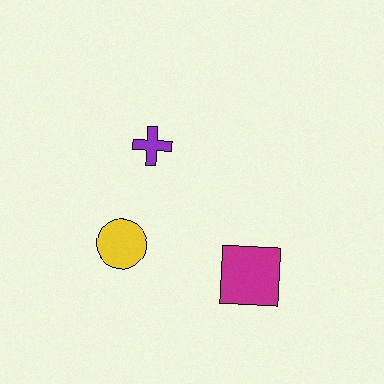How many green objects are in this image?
There are no green objects.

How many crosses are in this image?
There is 1 cross.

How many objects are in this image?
There are 3 objects.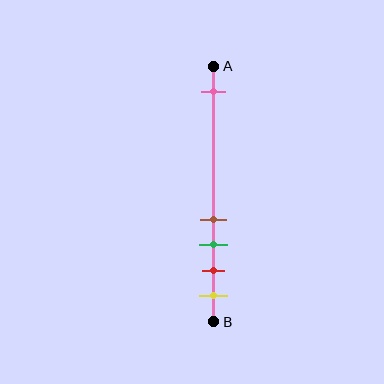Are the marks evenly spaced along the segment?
No, the marks are not evenly spaced.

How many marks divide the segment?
There are 5 marks dividing the segment.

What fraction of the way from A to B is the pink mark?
The pink mark is approximately 10% (0.1) of the way from A to B.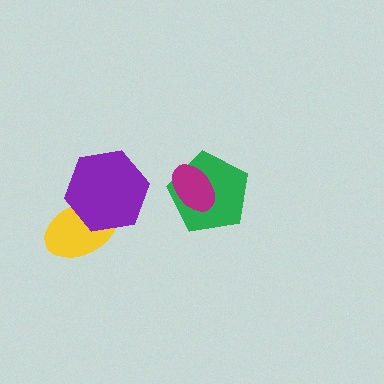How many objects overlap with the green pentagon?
1 object overlaps with the green pentagon.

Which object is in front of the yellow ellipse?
The purple hexagon is in front of the yellow ellipse.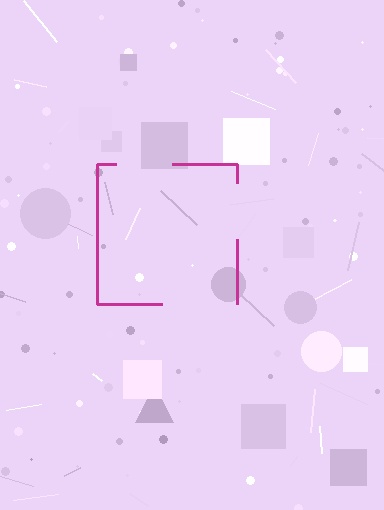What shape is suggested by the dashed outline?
The dashed outline suggests a square.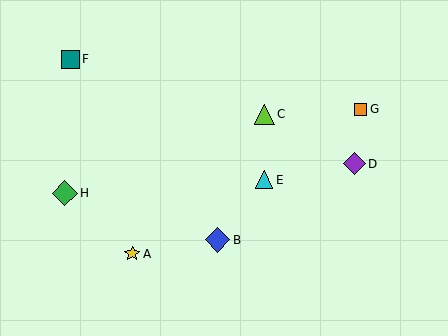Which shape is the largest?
The blue diamond (labeled B) is the largest.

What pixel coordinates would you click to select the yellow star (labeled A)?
Click at (132, 254) to select the yellow star A.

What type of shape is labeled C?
Shape C is a lime triangle.